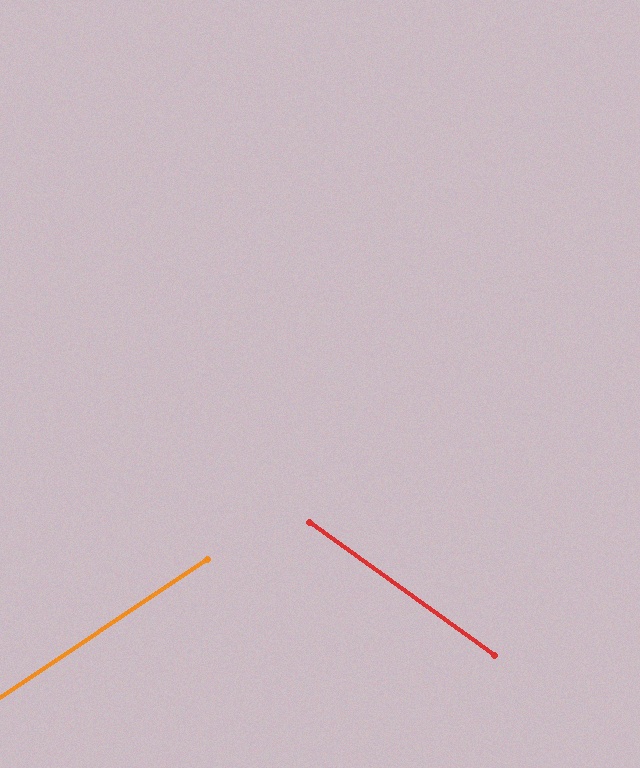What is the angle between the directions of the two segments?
Approximately 69 degrees.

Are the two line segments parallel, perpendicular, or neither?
Neither parallel nor perpendicular — they differ by about 69°.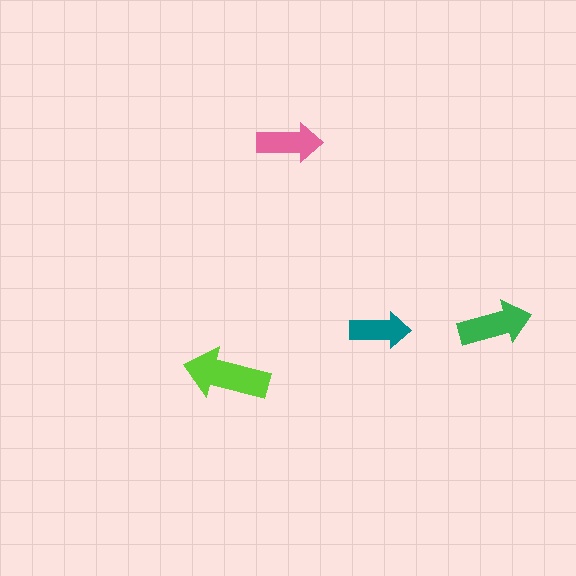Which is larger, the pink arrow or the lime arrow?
The lime one.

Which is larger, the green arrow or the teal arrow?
The green one.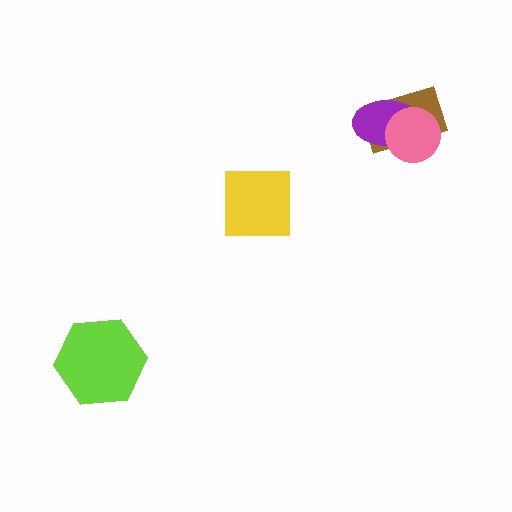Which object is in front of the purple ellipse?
The pink circle is in front of the purple ellipse.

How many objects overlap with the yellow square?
0 objects overlap with the yellow square.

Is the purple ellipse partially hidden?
Yes, it is partially covered by another shape.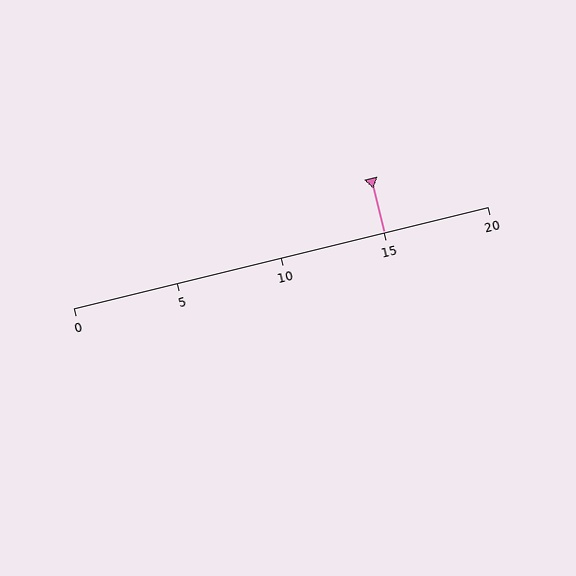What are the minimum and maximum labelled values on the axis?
The axis runs from 0 to 20.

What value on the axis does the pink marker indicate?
The marker indicates approximately 15.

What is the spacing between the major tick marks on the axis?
The major ticks are spaced 5 apart.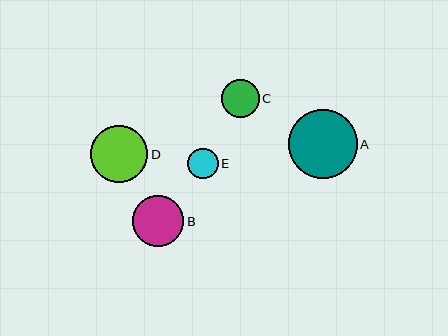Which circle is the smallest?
Circle E is the smallest with a size of approximately 31 pixels.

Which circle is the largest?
Circle A is the largest with a size of approximately 69 pixels.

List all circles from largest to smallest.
From largest to smallest: A, D, B, C, E.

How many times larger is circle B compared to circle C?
Circle B is approximately 1.3 times the size of circle C.